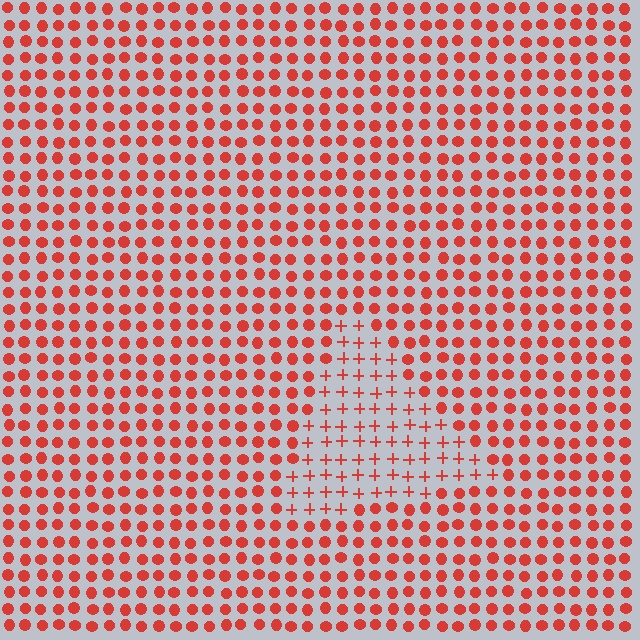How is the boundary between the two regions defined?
The boundary is defined by a change in element shape: plus signs inside vs. circles outside. All elements share the same color and spacing.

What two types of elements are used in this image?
The image uses plus signs inside the triangle region and circles outside it.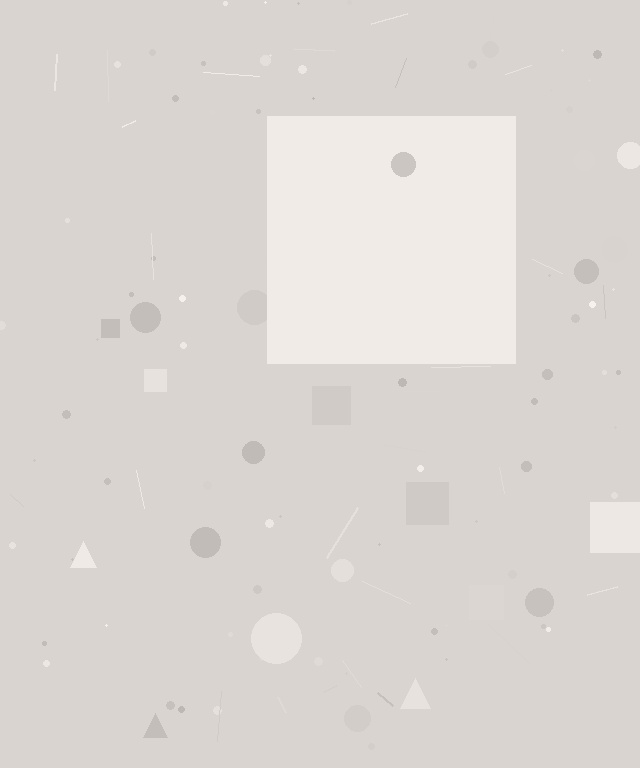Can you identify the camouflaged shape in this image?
The camouflaged shape is a square.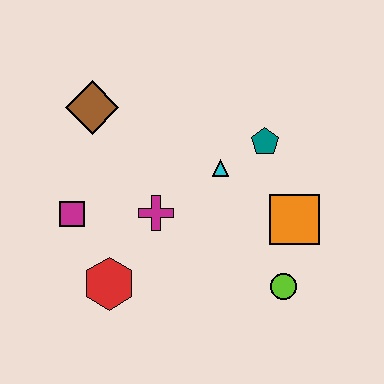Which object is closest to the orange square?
The lime circle is closest to the orange square.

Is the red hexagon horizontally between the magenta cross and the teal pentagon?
No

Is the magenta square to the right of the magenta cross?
No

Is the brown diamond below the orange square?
No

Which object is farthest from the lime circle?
The brown diamond is farthest from the lime circle.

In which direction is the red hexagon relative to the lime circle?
The red hexagon is to the left of the lime circle.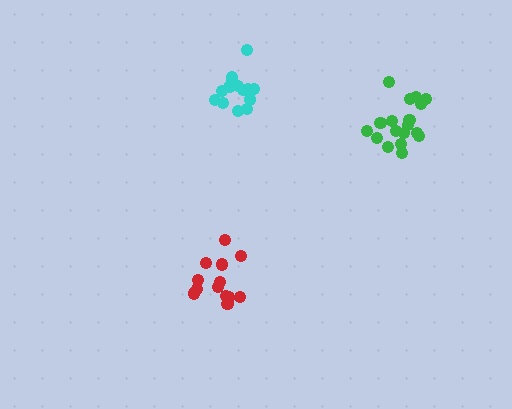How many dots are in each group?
Group 1: 14 dots, Group 2: 13 dots, Group 3: 18 dots (45 total).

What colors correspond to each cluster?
The clusters are colored: cyan, red, green.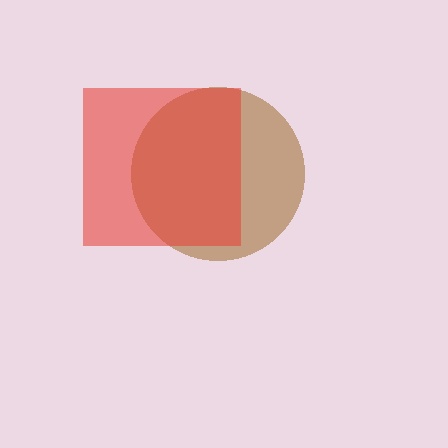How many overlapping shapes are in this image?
There are 2 overlapping shapes in the image.